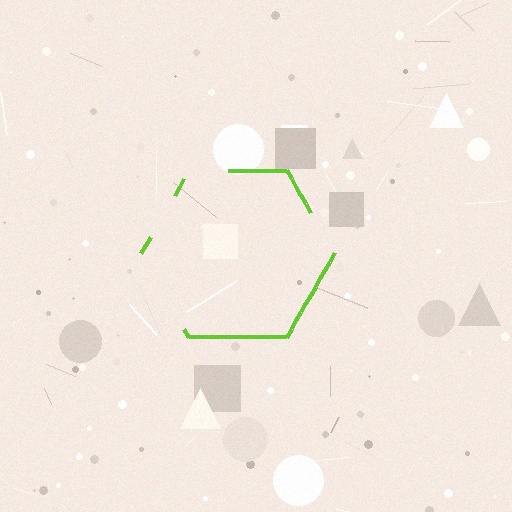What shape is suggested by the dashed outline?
The dashed outline suggests a hexagon.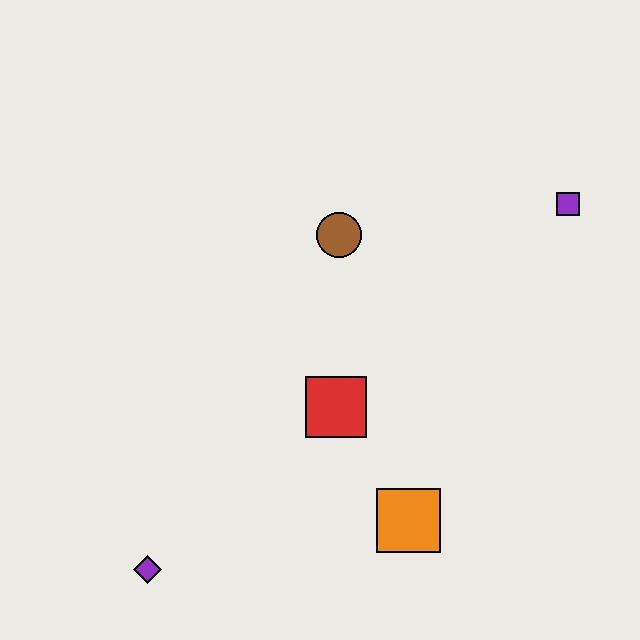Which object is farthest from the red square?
The purple square is farthest from the red square.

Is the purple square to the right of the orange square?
Yes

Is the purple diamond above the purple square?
No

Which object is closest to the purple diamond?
The red square is closest to the purple diamond.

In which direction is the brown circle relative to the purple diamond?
The brown circle is above the purple diamond.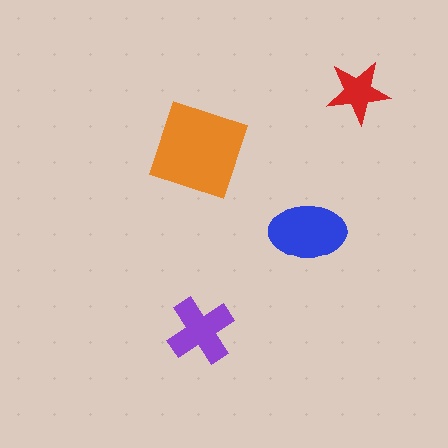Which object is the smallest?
The red star.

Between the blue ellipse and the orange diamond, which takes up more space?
The orange diamond.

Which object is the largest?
The orange diamond.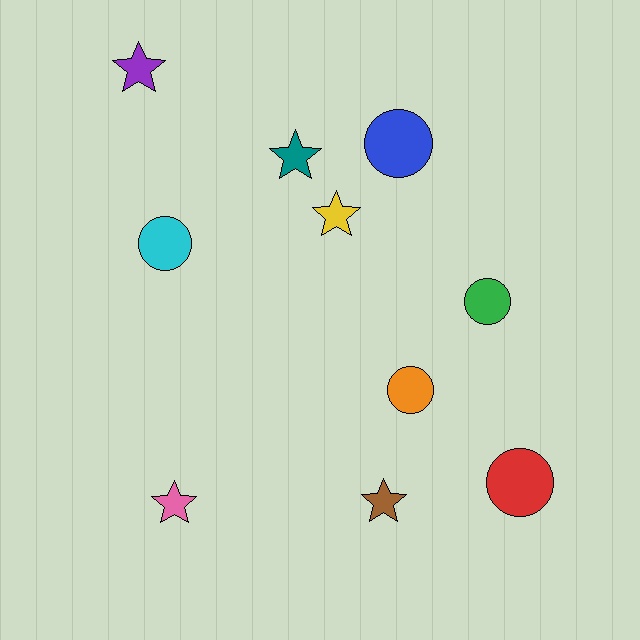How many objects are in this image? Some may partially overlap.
There are 10 objects.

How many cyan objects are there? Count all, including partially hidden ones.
There is 1 cyan object.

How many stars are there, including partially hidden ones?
There are 5 stars.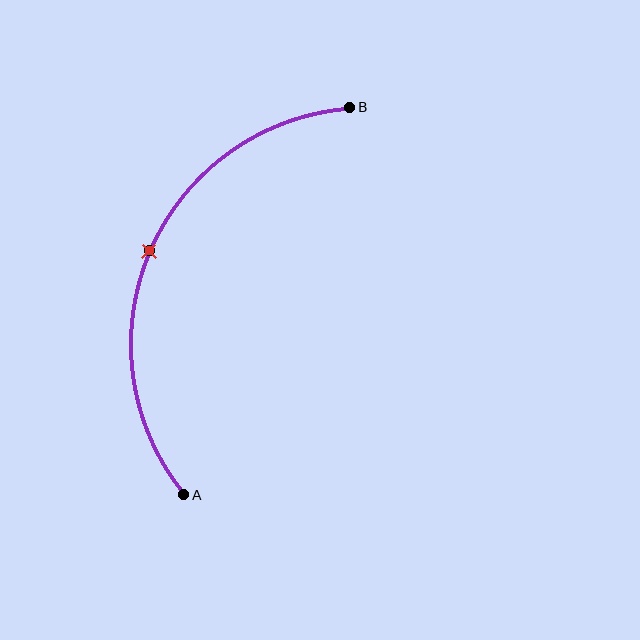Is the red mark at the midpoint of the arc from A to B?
Yes. The red mark lies on the arc at equal arc-length from both A and B — it is the arc midpoint.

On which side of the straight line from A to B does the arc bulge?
The arc bulges to the left of the straight line connecting A and B.